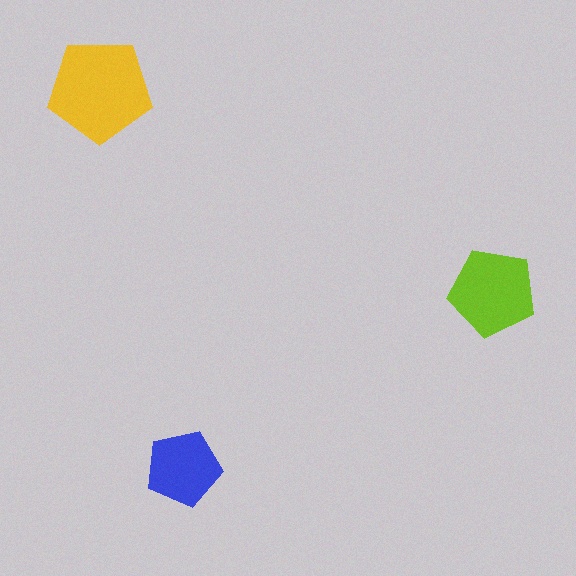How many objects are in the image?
There are 3 objects in the image.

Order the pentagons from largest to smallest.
the yellow one, the lime one, the blue one.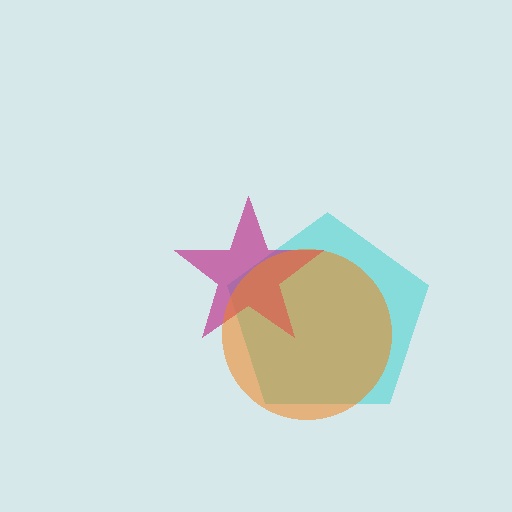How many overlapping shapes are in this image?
There are 3 overlapping shapes in the image.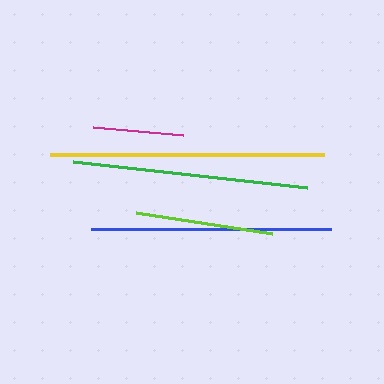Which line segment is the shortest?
The magenta line is the shortest at approximately 91 pixels.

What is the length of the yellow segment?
The yellow segment is approximately 274 pixels long.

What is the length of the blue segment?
The blue segment is approximately 240 pixels long.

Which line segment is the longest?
The yellow line is the longest at approximately 274 pixels.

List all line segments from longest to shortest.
From longest to shortest: yellow, blue, green, lime, magenta.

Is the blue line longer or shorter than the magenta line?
The blue line is longer than the magenta line.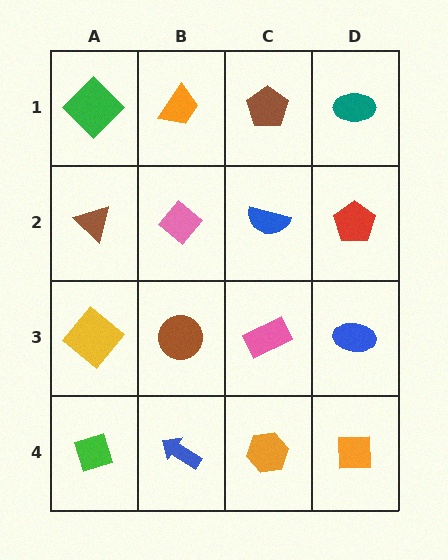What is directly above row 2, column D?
A teal ellipse.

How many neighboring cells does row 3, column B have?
4.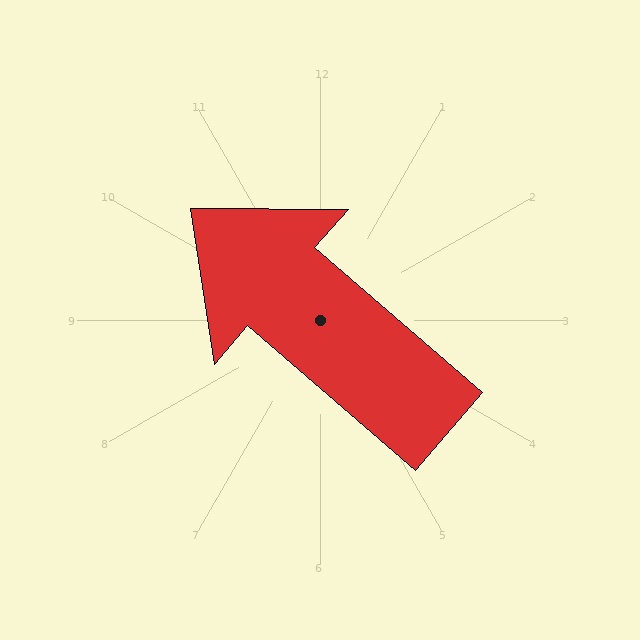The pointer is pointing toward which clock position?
Roughly 10 o'clock.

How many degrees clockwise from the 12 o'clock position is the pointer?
Approximately 311 degrees.